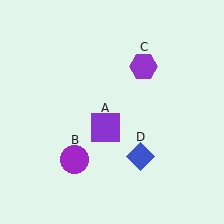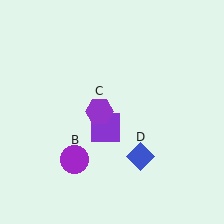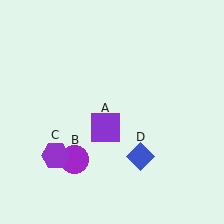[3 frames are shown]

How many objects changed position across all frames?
1 object changed position: purple hexagon (object C).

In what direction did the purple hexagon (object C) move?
The purple hexagon (object C) moved down and to the left.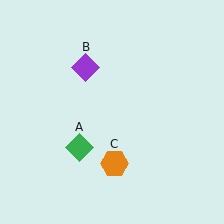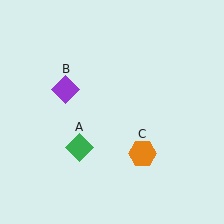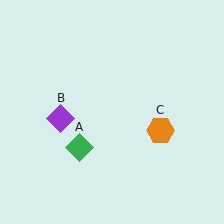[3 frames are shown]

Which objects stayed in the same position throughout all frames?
Green diamond (object A) remained stationary.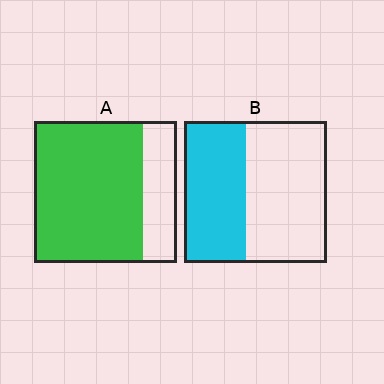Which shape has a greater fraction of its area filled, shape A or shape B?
Shape A.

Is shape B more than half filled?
No.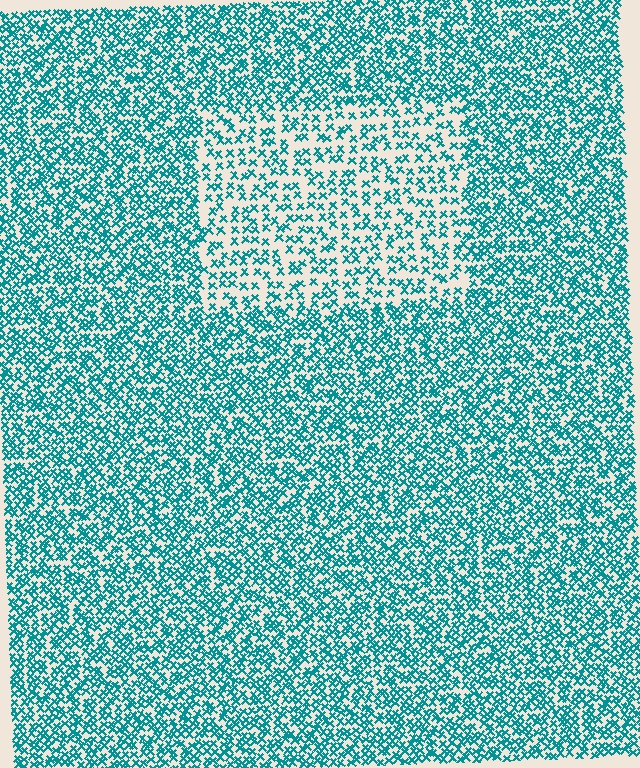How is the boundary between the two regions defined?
The boundary is defined by a change in element density (approximately 2.0x ratio). All elements are the same color, size, and shape.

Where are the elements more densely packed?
The elements are more densely packed outside the rectangle boundary.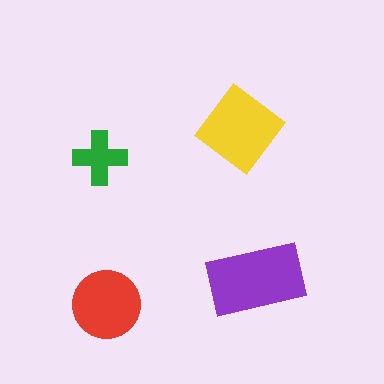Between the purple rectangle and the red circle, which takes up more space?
The purple rectangle.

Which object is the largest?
The purple rectangle.